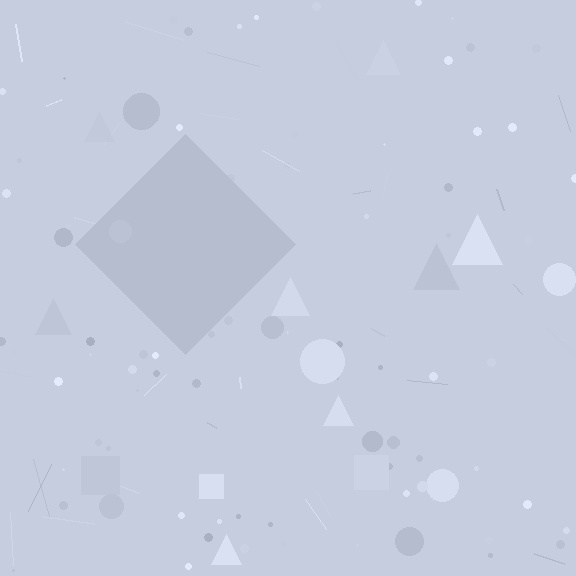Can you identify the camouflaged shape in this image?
The camouflaged shape is a diamond.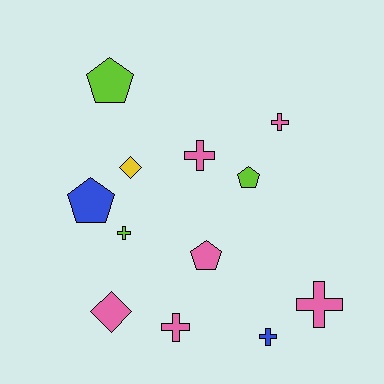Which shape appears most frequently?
Cross, with 6 objects.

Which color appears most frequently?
Pink, with 6 objects.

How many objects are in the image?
There are 12 objects.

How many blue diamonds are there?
There are no blue diamonds.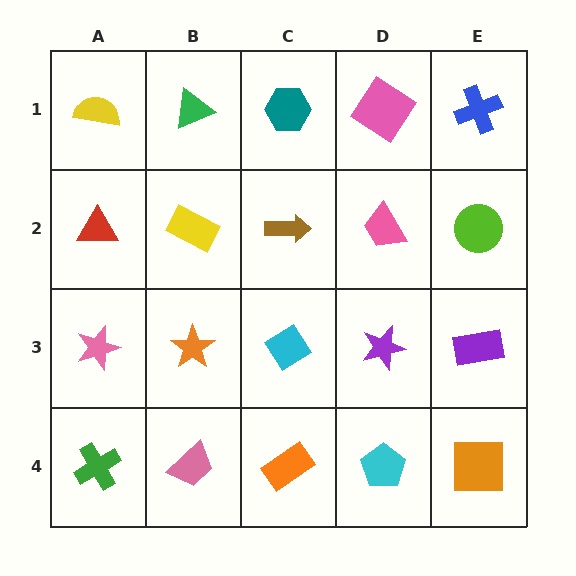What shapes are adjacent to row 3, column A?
A red triangle (row 2, column A), a green cross (row 4, column A), an orange star (row 3, column B).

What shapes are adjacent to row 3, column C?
A brown arrow (row 2, column C), an orange rectangle (row 4, column C), an orange star (row 3, column B), a purple star (row 3, column D).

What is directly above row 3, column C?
A brown arrow.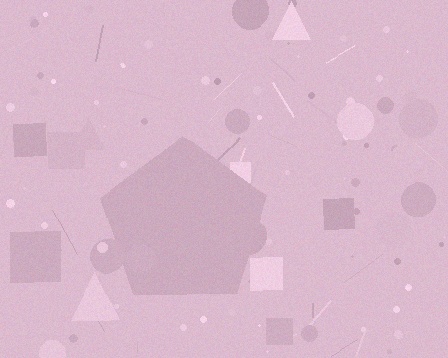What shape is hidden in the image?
A pentagon is hidden in the image.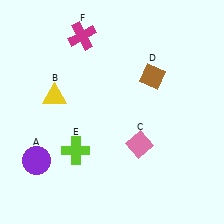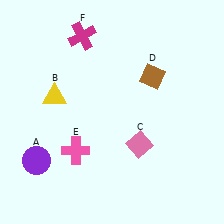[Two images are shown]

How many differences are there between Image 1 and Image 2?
There is 1 difference between the two images.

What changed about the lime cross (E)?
In Image 1, E is lime. In Image 2, it changed to pink.